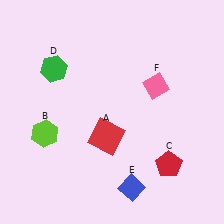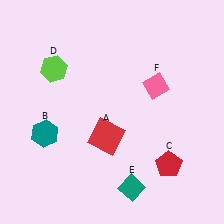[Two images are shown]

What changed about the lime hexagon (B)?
In Image 1, B is lime. In Image 2, it changed to teal.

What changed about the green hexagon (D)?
In Image 1, D is green. In Image 2, it changed to lime.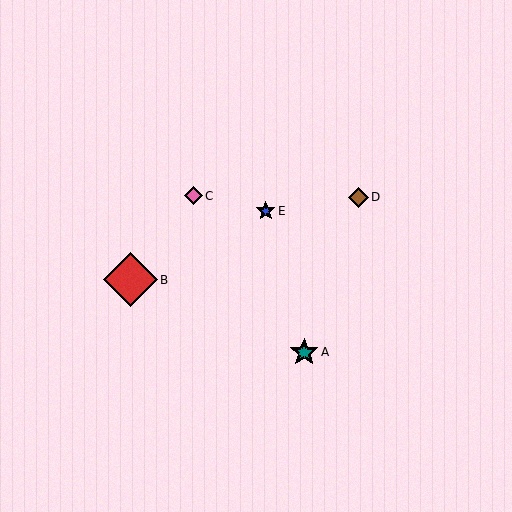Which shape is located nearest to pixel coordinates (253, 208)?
The blue star (labeled E) at (266, 211) is nearest to that location.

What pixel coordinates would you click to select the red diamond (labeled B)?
Click at (130, 280) to select the red diamond B.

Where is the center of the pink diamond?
The center of the pink diamond is at (193, 196).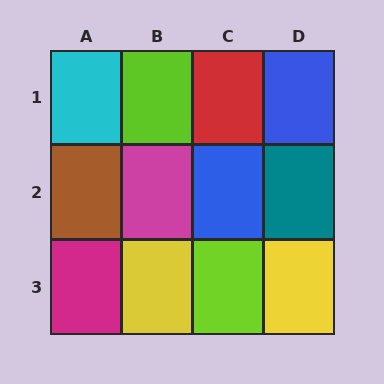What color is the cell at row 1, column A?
Cyan.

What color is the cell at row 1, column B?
Lime.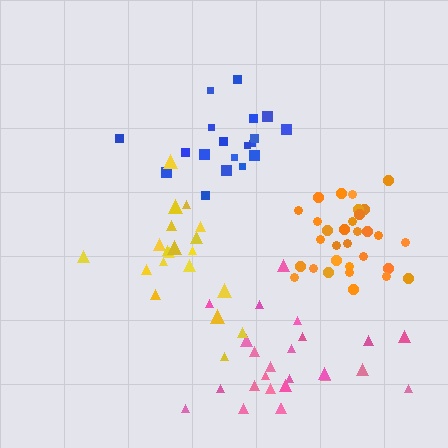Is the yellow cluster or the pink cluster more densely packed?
Yellow.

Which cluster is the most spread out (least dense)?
Pink.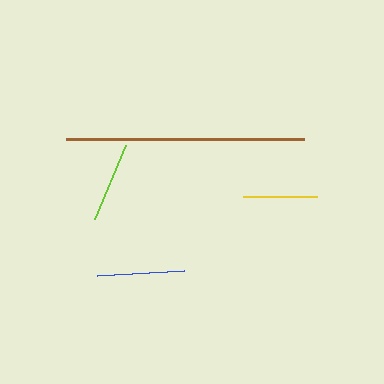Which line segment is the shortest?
The yellow line is the shortest at approximately 74 pixels.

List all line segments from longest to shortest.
From longest to shortest: brown, blue, lime, yellow.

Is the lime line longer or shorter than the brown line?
The brown line is longer than the lime line.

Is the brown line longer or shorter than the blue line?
The brown line is longer than the blue line.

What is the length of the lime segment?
The lime segment is approximately 80 pixels long.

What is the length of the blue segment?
The blue segment is approximately 87 pixels long.